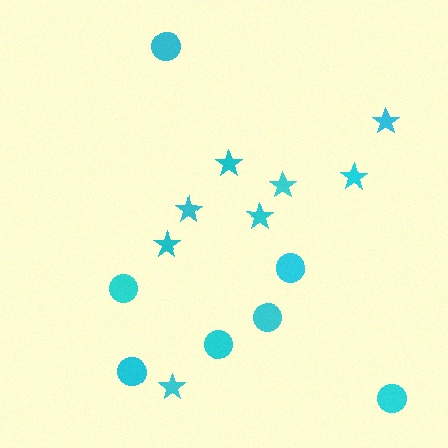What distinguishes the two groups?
There are 2 groups: one group of stars (8) and one group of circles (7).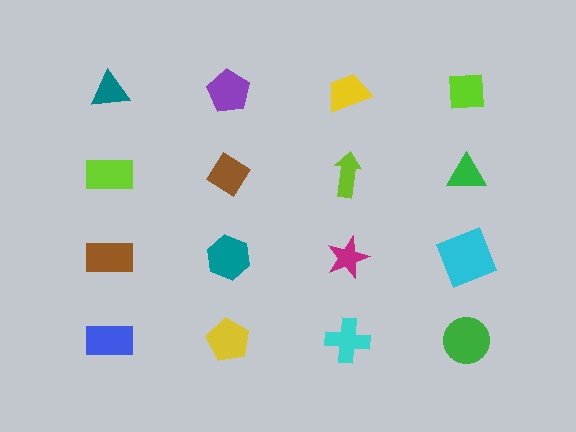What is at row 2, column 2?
A brown diamond.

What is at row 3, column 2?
A teal hexagon.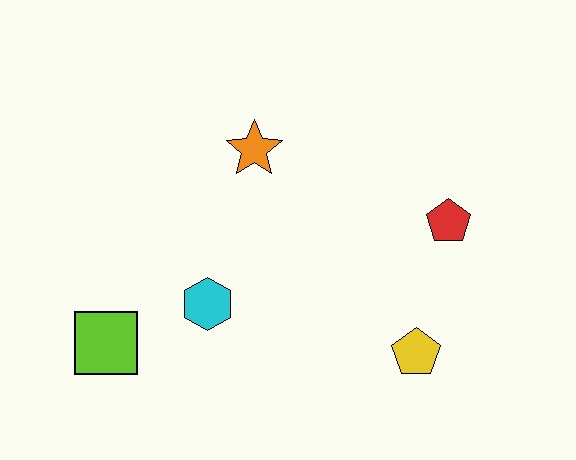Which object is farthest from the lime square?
The red pentagon is farthest from the lime square.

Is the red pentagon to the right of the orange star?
Yes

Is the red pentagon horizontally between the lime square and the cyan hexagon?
No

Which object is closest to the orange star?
The cyan hexagon is closest to the orange star.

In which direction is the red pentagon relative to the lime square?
The red pentagon is to the right of the lime square.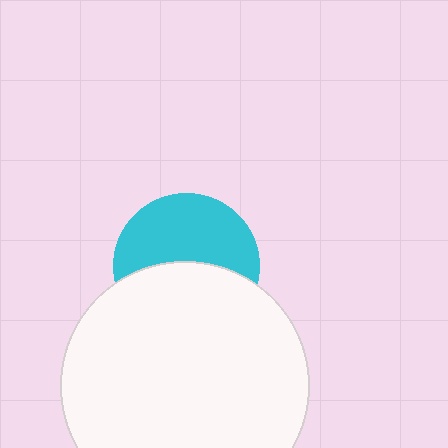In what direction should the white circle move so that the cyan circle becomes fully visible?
The white circle should move down. That is the shortest direction to clear the overlap and leave the cyan circle fully visible.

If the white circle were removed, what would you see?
You would see the complete cyan circle.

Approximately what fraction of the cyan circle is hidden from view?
Roughly 48% of the cyan circle is hidden behind the white circle.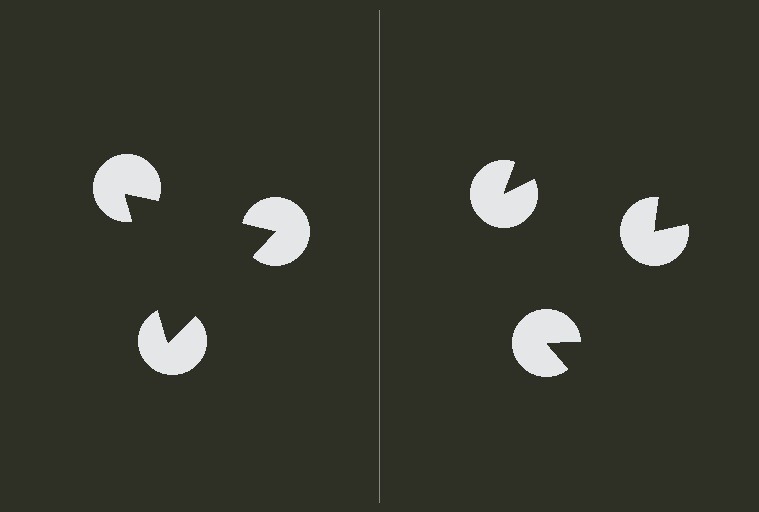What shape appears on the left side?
An illusory triangle.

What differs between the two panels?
The pac-man discs are positioned identically on both sides; only the wedge orientations differ. On the left they align to a triangle; on the right they are misaligned.